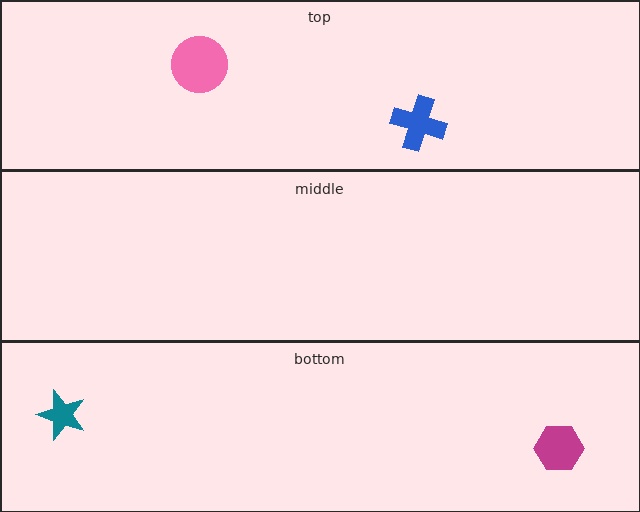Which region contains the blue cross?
The top region.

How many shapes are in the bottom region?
2.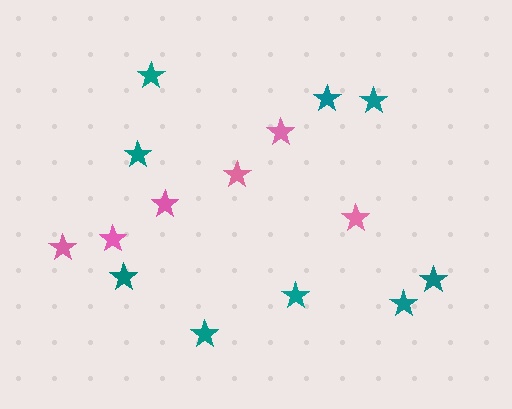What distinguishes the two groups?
There are 2 groups: one group of teal stars (9) and one group of pink stars (6).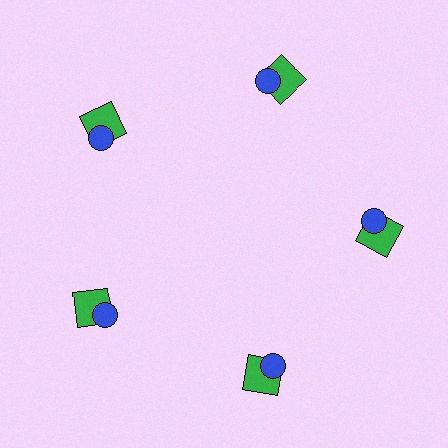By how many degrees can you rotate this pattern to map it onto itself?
The pattern maps onto itself every 72 degrees of rotation.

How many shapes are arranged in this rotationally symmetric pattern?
There are 10 shapes, arranged in 5 groups of 2.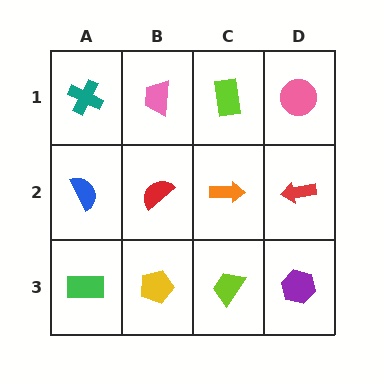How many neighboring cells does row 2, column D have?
3.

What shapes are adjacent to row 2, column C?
A lime rectangle (row 1, column C), a lime trapezoid (row 3, column C), a red semicircle (row 2, column B), a red arrow (row 2, column D).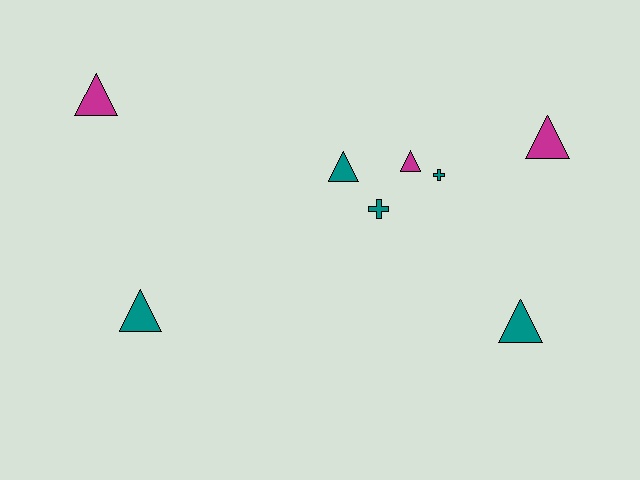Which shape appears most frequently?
Triangle, with 6 objects.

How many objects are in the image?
There are 8 objects.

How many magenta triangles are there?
There are 3 magenta triangles.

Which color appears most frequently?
Teal, with 5 objects.